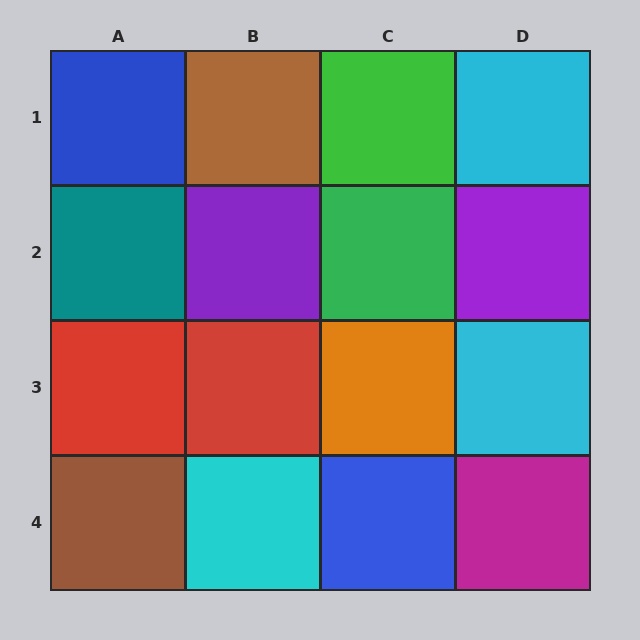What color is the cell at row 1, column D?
Cyan.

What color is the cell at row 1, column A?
Blue.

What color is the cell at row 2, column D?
Purple.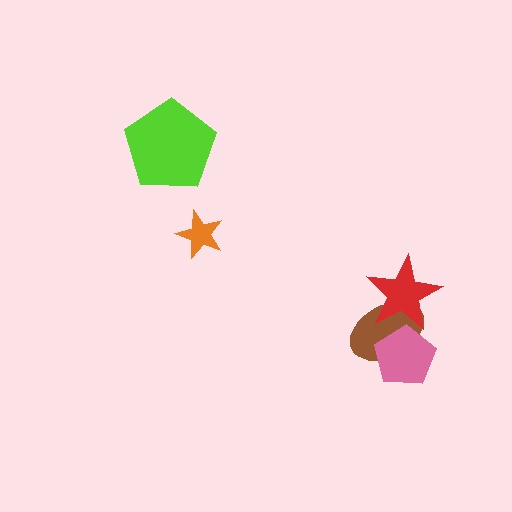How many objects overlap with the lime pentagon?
0 objects overlap with the lime pentagon.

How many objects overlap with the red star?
2 objects overlap with the red star.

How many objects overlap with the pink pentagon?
2 objects overlap with the pink pentagon.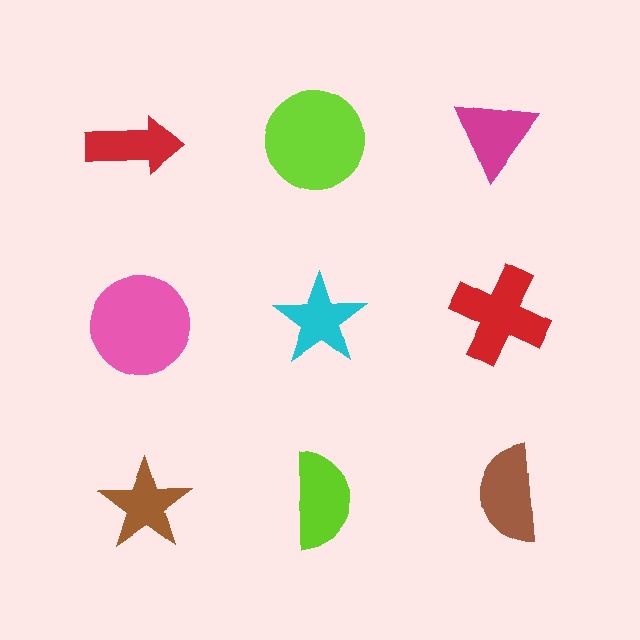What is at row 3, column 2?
A lime semicircle.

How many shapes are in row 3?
3 shapes.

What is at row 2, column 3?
A red cross.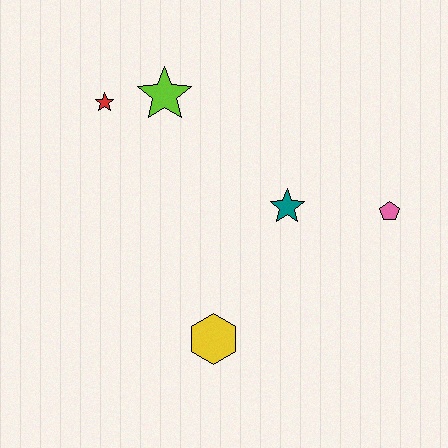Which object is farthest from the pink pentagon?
The red star is farthest from the pink pentagon.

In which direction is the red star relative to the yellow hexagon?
The red star is above the yellow hexagon.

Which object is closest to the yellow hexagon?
The teal star is closest to the yellow hexagon.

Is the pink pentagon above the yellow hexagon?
Yes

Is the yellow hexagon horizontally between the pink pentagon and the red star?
Yes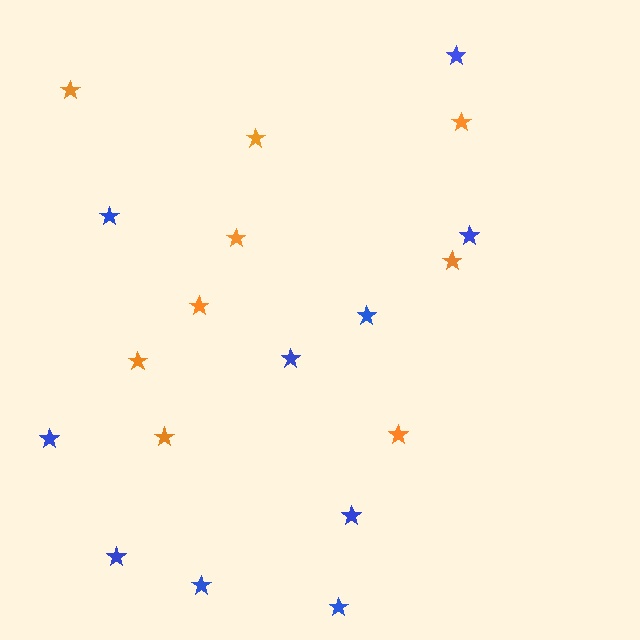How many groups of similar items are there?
There are 2 groups: one group of blue stars (10) and one group of orange stars (9).